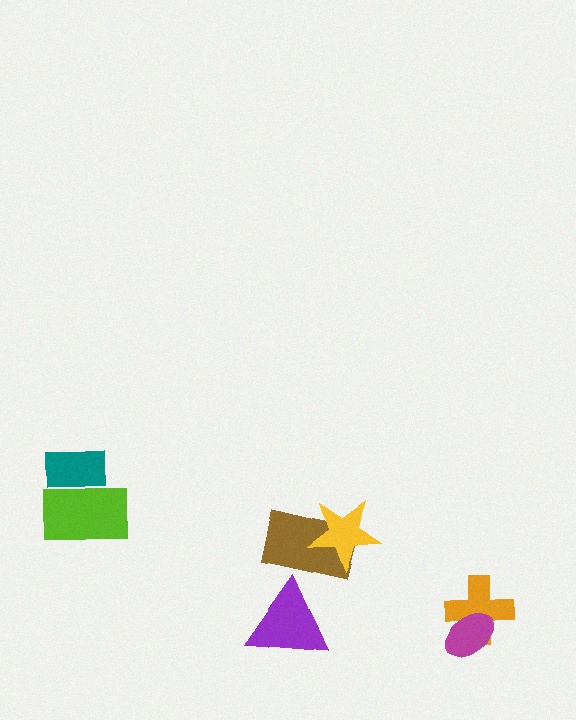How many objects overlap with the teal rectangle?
1 object overlaps with the teal rectangle.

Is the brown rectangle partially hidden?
Yes, it is partially covered by another shape.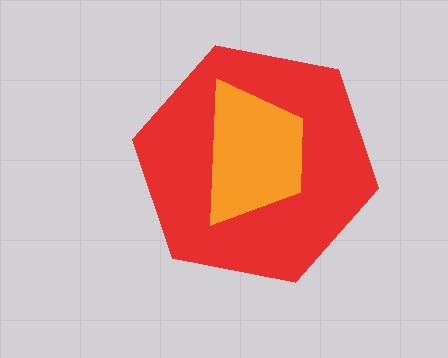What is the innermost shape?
The orange trapezoid.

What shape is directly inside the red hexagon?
The orange trapezoid.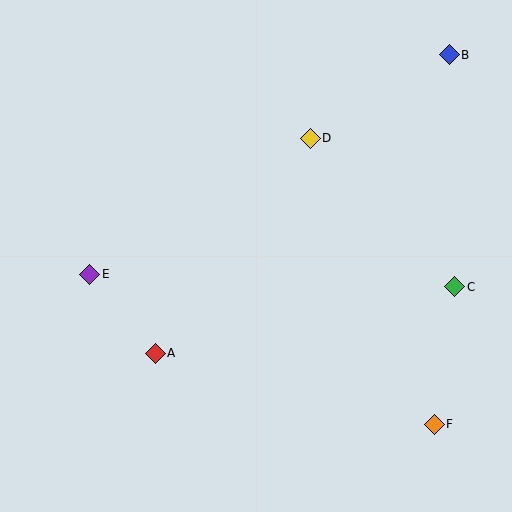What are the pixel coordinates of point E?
Point E is at (90, 274).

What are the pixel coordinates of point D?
Point D is at (310, 138).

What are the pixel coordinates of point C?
Point C is at (455, 287).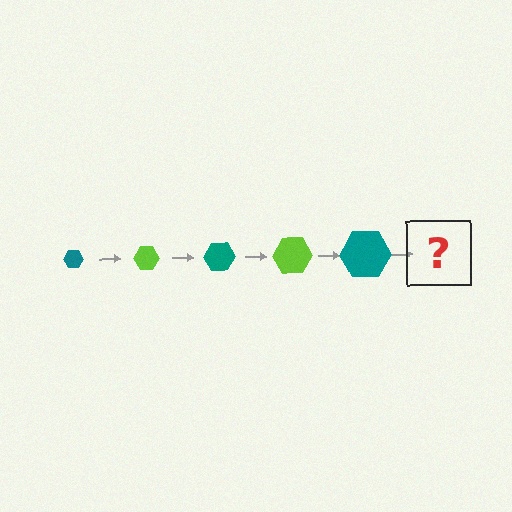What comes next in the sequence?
The next element should be a lime hexagon, larger than the previous one.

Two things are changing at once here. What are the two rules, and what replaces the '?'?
The two rules are that the hexagon grows larger each step and the color cycles through teal and lime. The '?' should be a lime hexagon, larger than the previous one.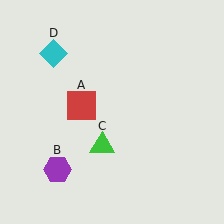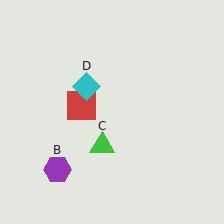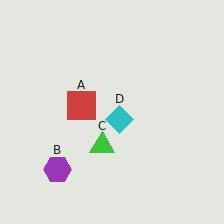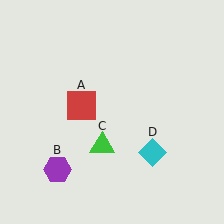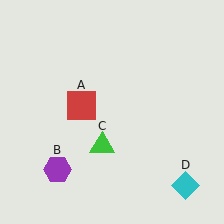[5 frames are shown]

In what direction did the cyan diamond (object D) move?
The cyan diamond (object D) moved down and to the right.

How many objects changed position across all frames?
1 object changed position: cyan diamond (object D).